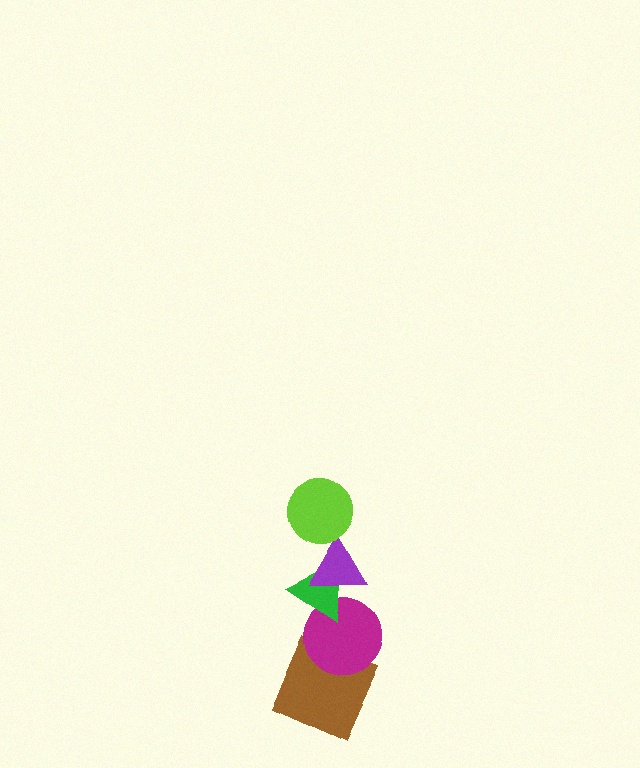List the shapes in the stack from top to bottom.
From top to bottom: the lime circle, the purple triangle, the green triangle, the magenta circle, the brown square.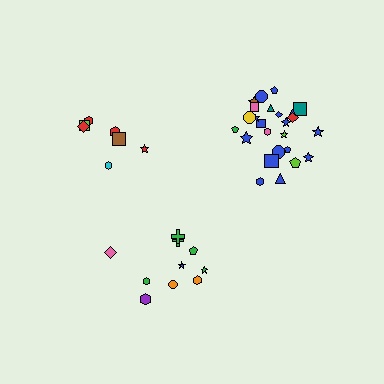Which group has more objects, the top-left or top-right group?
The top-right group.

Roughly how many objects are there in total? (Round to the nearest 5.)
Roughly 40 objects in total.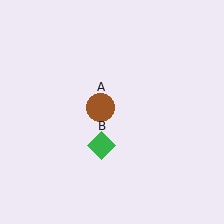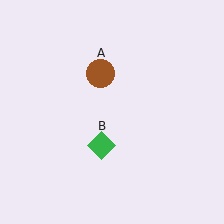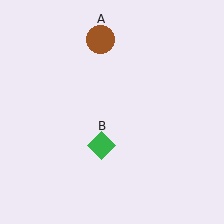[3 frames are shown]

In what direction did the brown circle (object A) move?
The brown circle (object A) moved up.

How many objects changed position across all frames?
1 object changed position: brown circle (object A).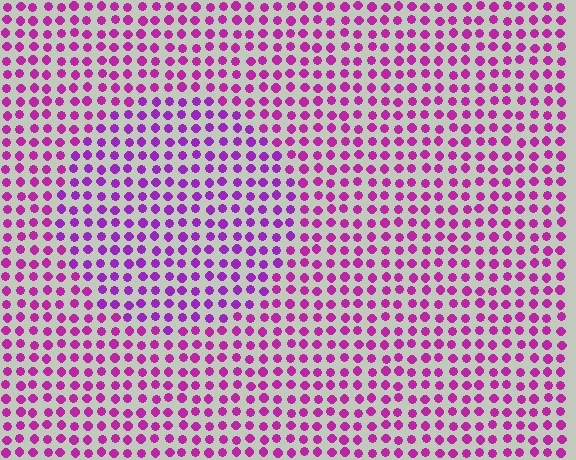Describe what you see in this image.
The image is filled with small magenta elements in a uniform arrangement. A circle-shaped region is visible where the elements are tinted to a slightly different hue, forming a subtle color boundary.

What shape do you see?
I see a circle.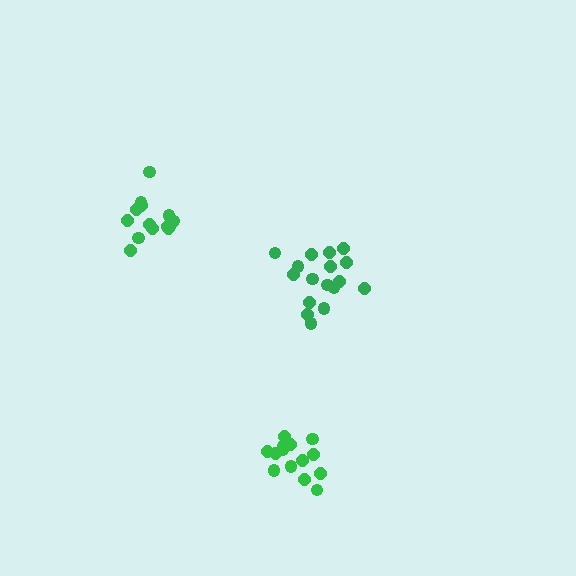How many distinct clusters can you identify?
There are 3 distinct clusters.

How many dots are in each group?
Group 1: 17 dots, Group 2: 14 dots, Group 3: 15 dots (46 total).